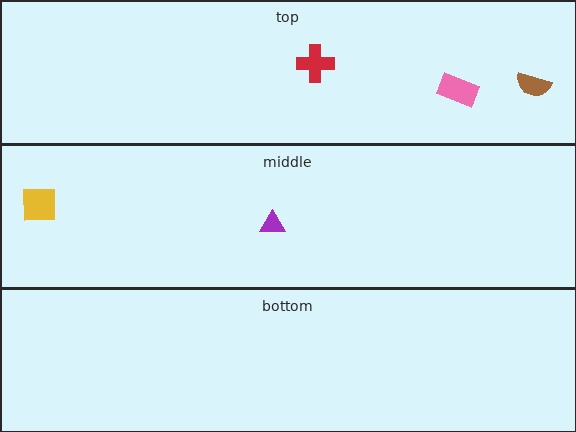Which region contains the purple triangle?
The middle region.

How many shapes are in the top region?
3.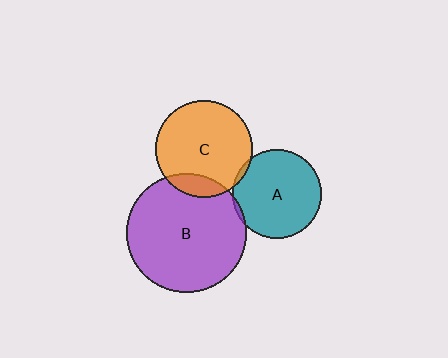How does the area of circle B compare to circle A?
Approximately 1.8 times.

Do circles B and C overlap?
Yes.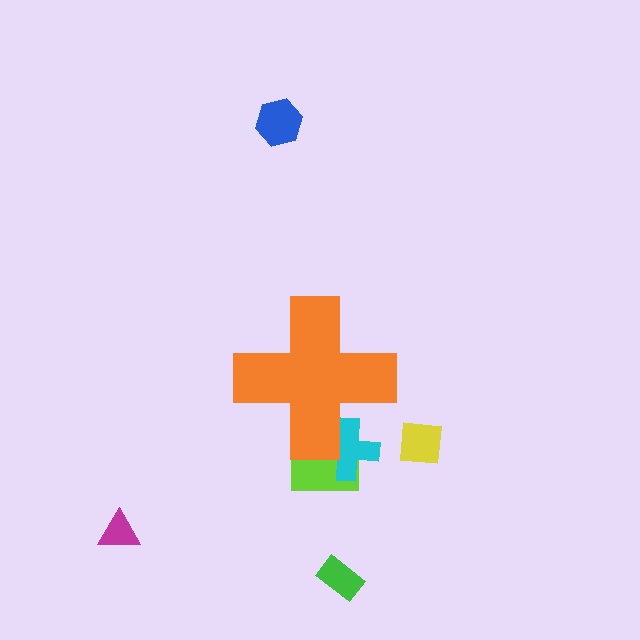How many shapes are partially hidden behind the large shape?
2 shapes are partially hidden.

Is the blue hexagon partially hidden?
No, the blue hexagon is fully visible.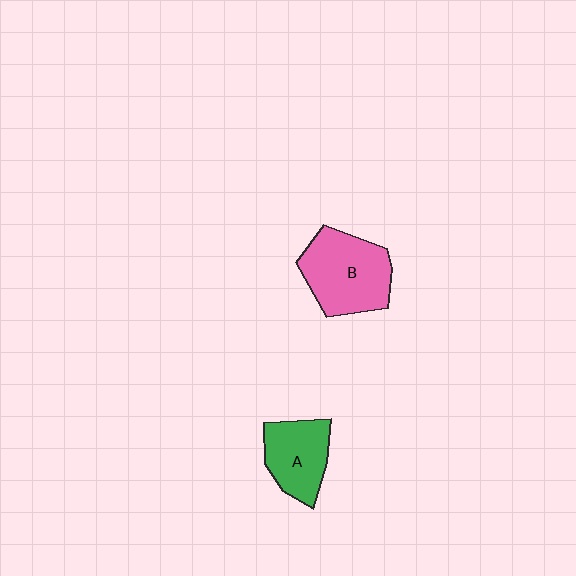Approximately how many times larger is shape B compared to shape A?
Approximately 1.4 times.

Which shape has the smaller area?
Shape A (green).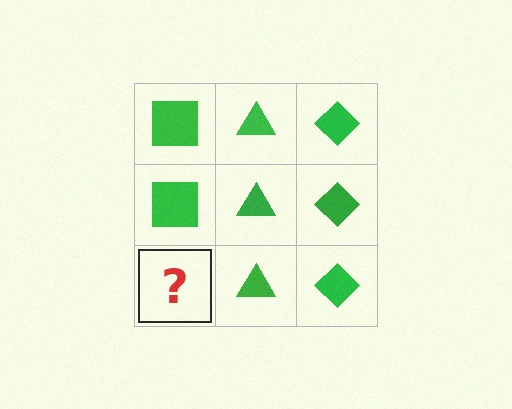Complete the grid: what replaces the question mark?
The question mark should be replaced with a green square.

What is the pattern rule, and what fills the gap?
The rule is that each column has a consistent shape. The gap should be filled with a green square.